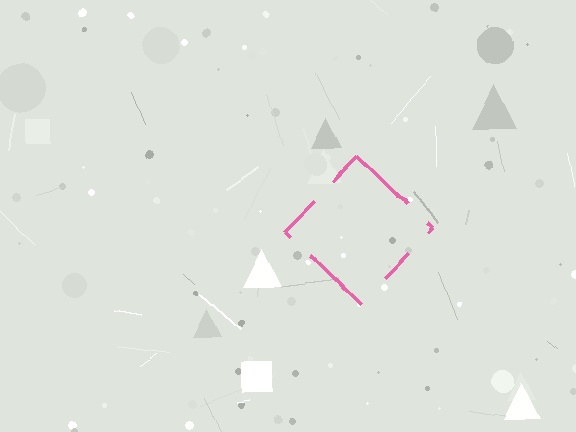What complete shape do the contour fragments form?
The contour fragments form a diamond.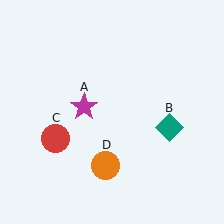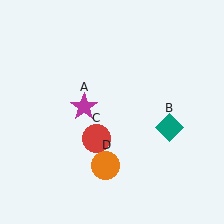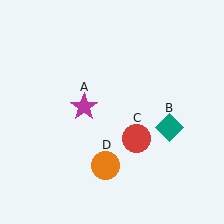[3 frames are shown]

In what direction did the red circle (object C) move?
The red circle (object C) moved right.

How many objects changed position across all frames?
1 object changed position: red circle (object C).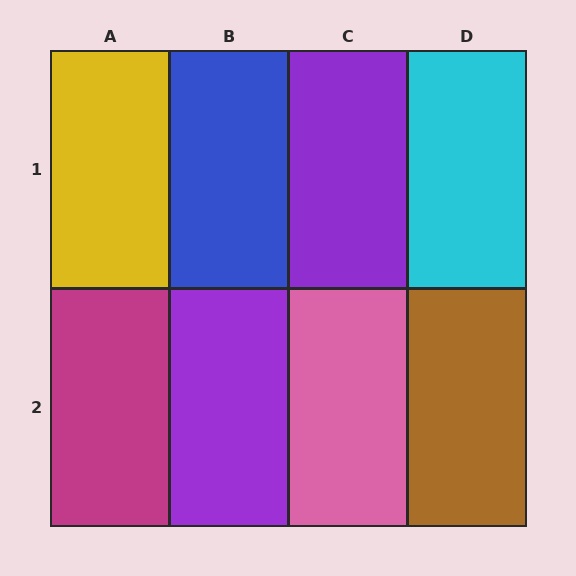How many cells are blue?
1 cell is blue.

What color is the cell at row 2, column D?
Brown.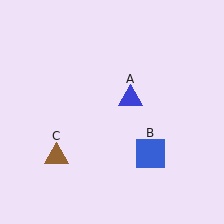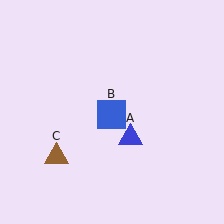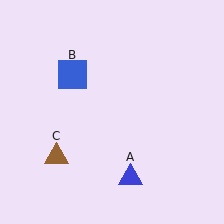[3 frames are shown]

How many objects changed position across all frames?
2 objects changed position: blue triangle (object A), blue square (object B).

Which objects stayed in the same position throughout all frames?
Brown triangle (object C) remained stationary.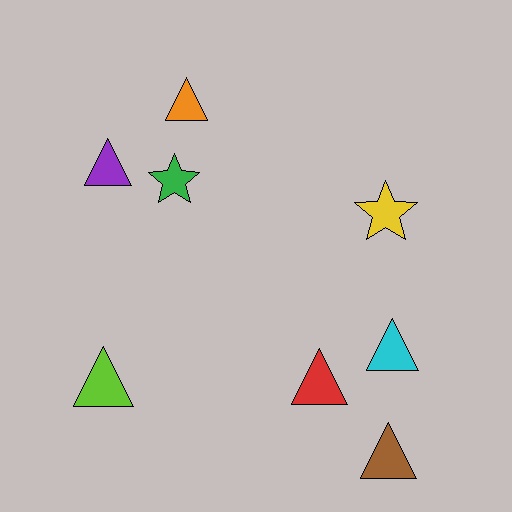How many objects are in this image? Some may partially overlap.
There are 8 objects.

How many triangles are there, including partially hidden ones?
There are 6 triangles.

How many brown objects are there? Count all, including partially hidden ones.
There is 1 brown object.